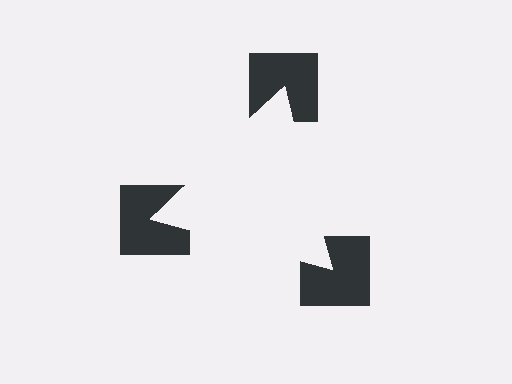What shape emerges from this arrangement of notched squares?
An illusory triangle — its edges are inferred from the aligned wedge cuts in the notched squares, not physically drawn.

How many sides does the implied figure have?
3 sides.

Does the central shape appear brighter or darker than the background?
It typically appears slightly brighter than the background, even though no actual brightness change is drawn.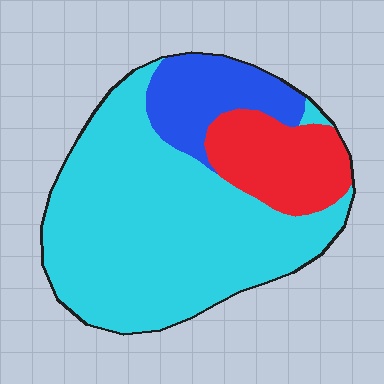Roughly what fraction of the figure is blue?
Blue takes up less than a sixth of the figure.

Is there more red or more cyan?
Cyan.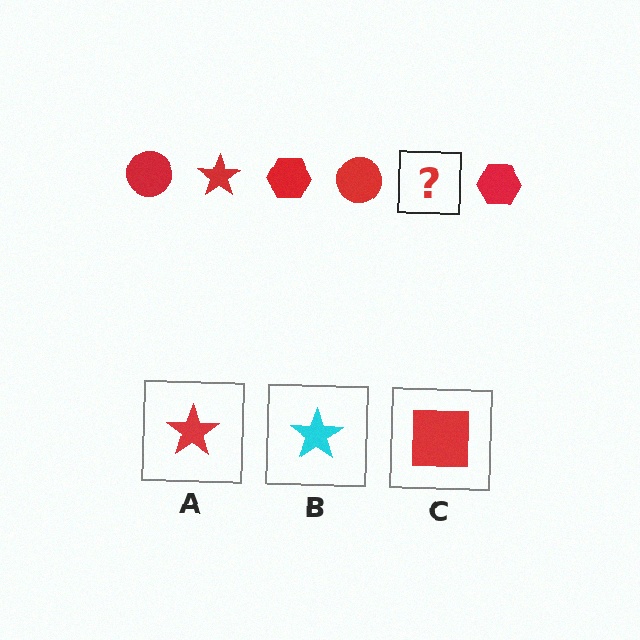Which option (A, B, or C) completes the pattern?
A.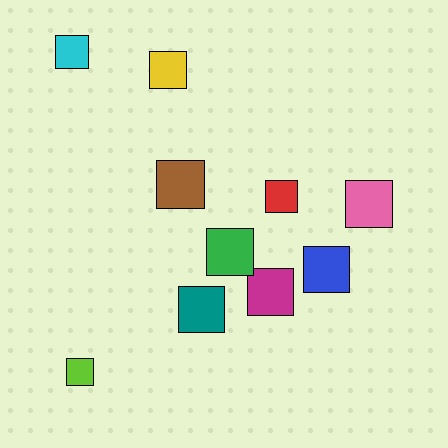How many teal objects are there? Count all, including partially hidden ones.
There is 1 teal object.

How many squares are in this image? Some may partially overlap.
There are 10 squares.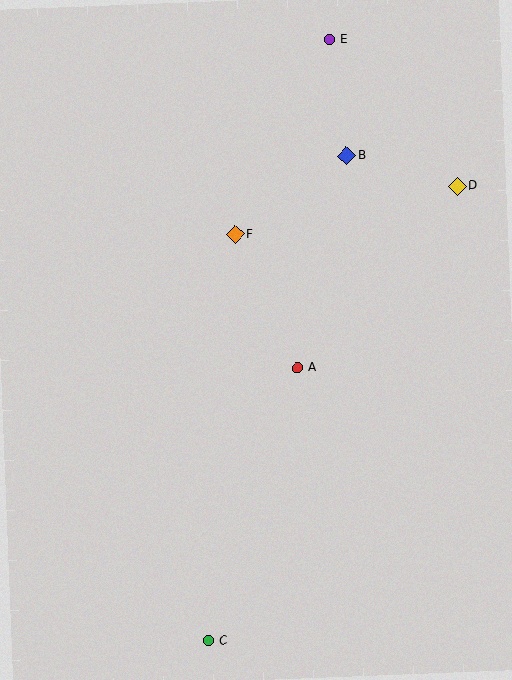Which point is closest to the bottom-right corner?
Point C is closest to the bottom-right corner.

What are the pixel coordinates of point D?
Point D is at (458, 186).